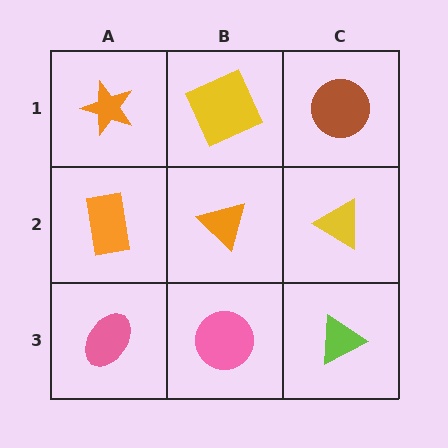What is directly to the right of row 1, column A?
A yellow square.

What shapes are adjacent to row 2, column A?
An orange star (row 1, column A), a pink ellipse (row 3, column A), an orange triangle (row 2, column B).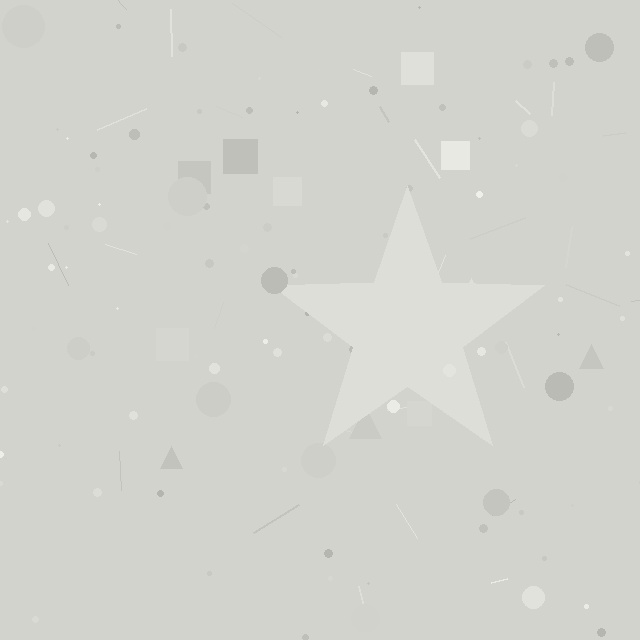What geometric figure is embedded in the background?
A star is embedded in the background.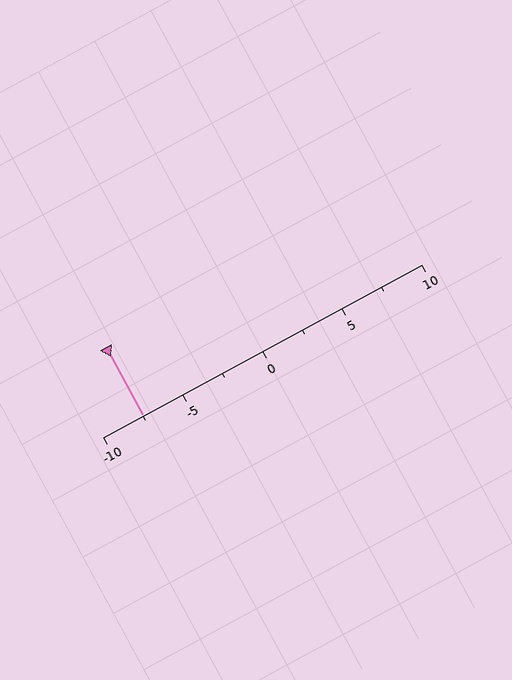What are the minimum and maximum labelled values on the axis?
The axis runs from -10 to 10.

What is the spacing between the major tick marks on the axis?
The major ticks are spaced 5 apart.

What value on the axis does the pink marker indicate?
The marker indicates approximately -7.5.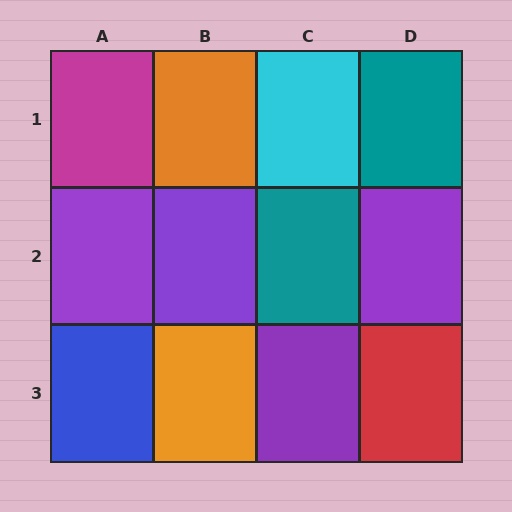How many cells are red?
1 cell is red.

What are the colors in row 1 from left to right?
Magenta, orange, cyan, teal.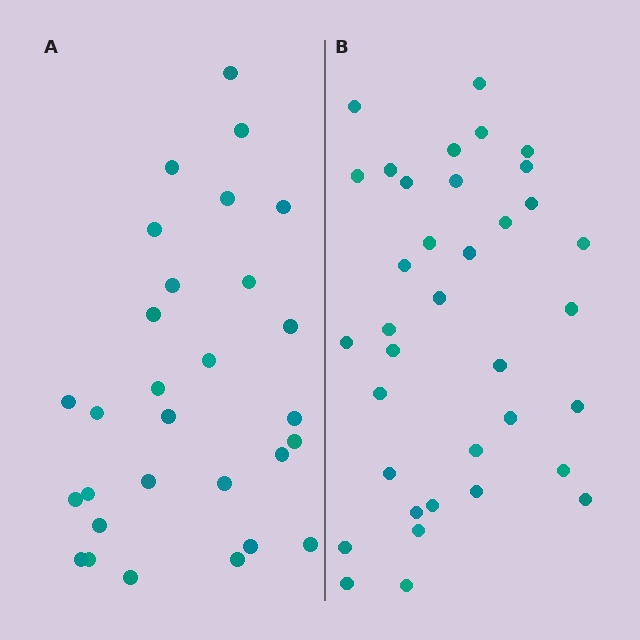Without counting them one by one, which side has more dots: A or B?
Region B (the right region) has more dots.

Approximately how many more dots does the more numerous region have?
Region B has roughly 8 or so more dots than region A.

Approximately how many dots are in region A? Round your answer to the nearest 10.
About 30 dots. (The exact count is 29, which rounds to 30.)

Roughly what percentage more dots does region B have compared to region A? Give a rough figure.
About 25% more.